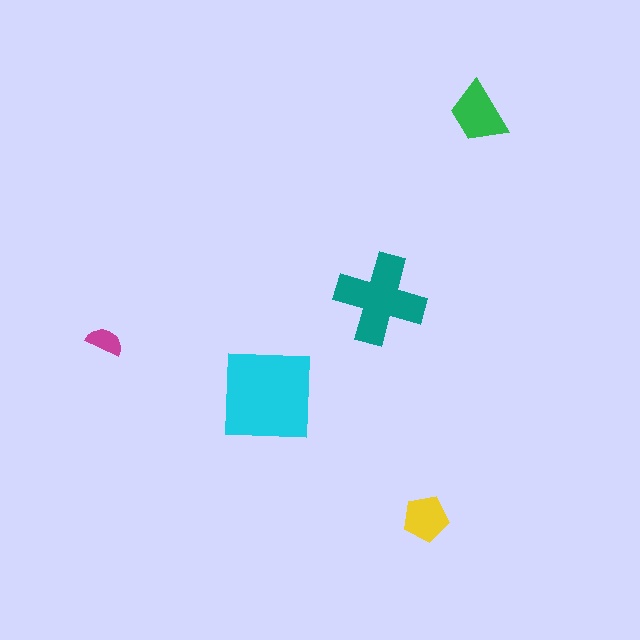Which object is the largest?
The cyan square.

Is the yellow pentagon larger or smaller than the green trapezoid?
Smaller.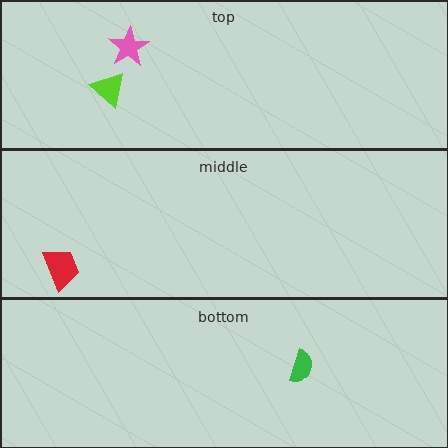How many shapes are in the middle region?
1.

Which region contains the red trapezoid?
The middle region.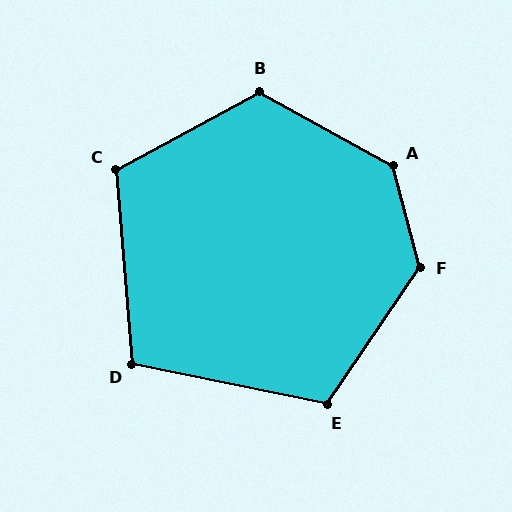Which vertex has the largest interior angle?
A, at approximately 134 degrees.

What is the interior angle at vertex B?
Approximately 122 degrees (obtuse).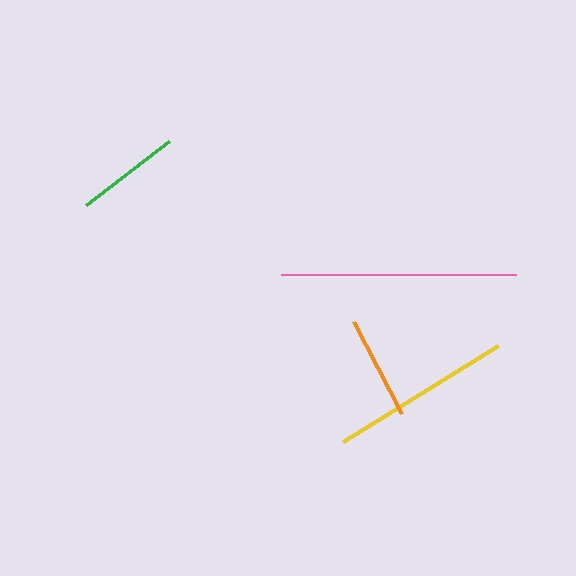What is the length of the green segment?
The green segment is approximately 105 pixels long.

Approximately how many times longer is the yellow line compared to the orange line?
The yellow line is approximately 1.8 times the length of the orange line.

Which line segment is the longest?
The pink line is the longest at approximately 235 pixels.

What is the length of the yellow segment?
The yellow segment is approximately 183 pixels long.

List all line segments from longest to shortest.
From longest to shortest: pink, yellow, green, orange.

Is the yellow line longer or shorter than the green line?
The yellow line is longer than the green line.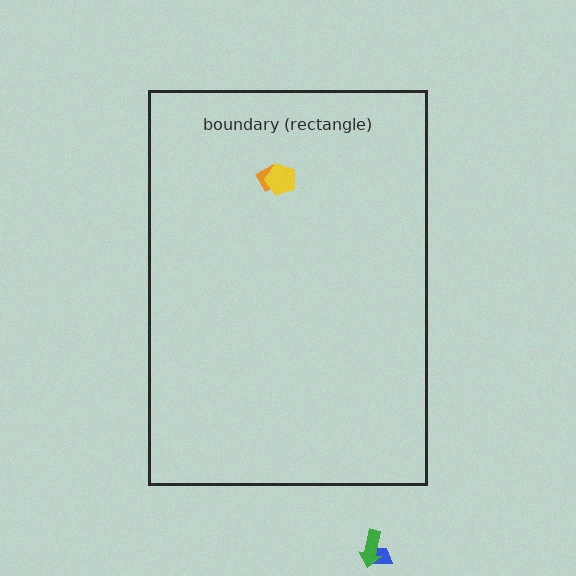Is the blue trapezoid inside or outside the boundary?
Outside.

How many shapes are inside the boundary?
2 inside, 2 outside.